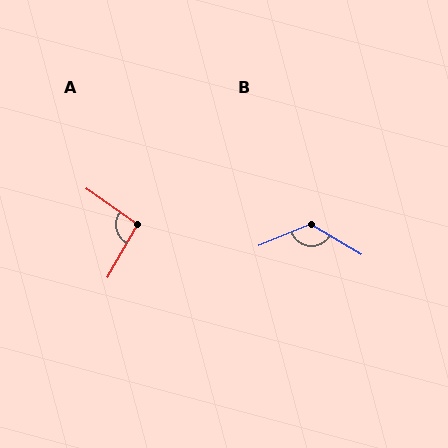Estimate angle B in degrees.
Approximately 127 degrees.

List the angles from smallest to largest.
A (95°), B (127°).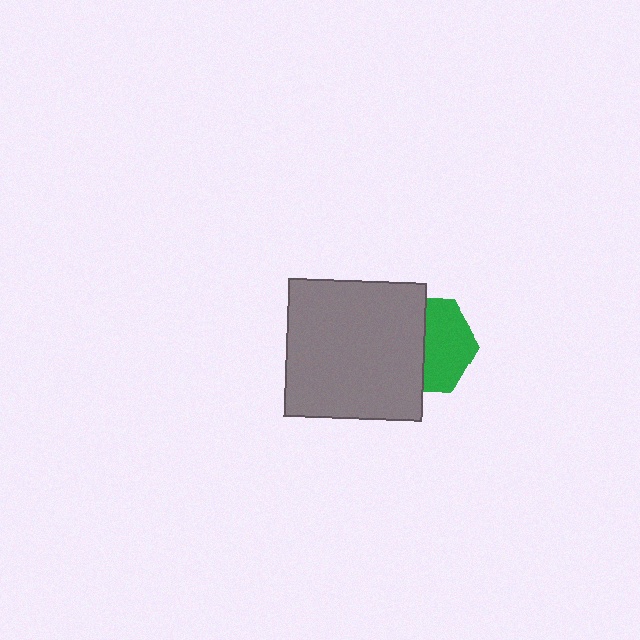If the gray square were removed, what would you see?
You would see the complete green hexagon.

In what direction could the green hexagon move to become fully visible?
The green hexagon could move right. That would shift it out from behind the gray square entirely.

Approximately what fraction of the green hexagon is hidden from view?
Roughly 49% of the green hexagon is hidden behind the gray square.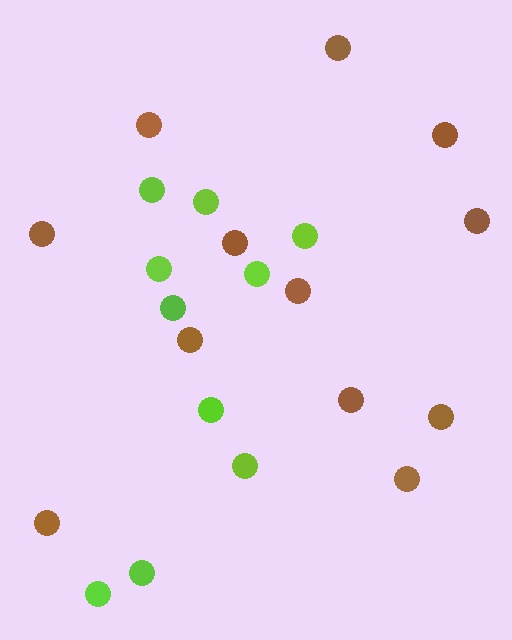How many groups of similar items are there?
There are 2 groups: one group of lime circles (10) and one group of brown circles (12).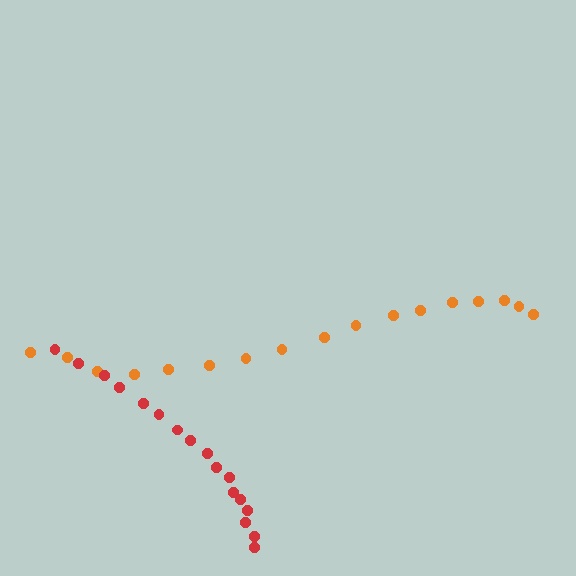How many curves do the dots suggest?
There are 2 distinct paths.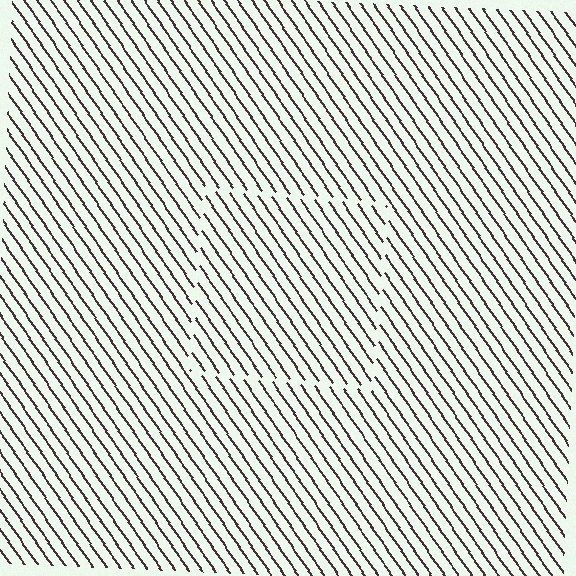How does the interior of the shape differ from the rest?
The interior of the shape contains the same grating, shifted by half a period — the contour is defined by the phase discontinuity where line-ends from the inner and outer gratings abut.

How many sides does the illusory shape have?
4 sides — the line-ends trace a square.